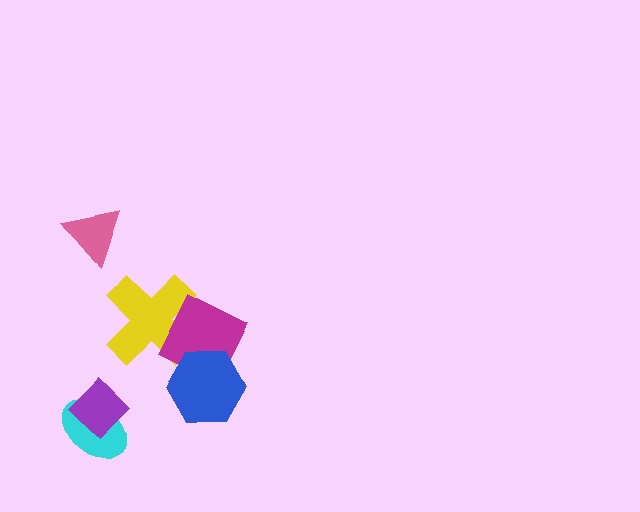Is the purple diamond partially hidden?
No, no other shape covers it.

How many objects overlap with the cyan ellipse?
1 object overlaps with the cyan ellipse.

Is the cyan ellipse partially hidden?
Yes, it is partially covered by another shape.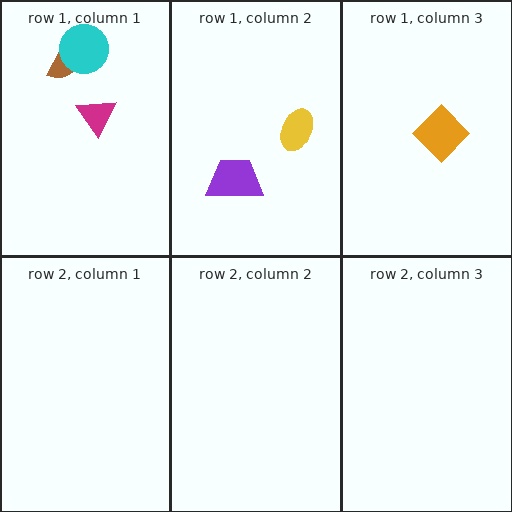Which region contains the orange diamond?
The row 1, column 3 region.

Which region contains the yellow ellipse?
The row 1, column 2 region.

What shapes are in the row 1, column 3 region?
The orange diamond.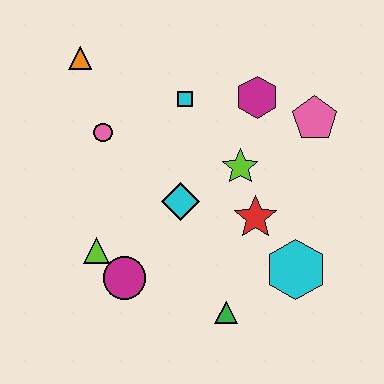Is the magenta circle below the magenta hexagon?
Yes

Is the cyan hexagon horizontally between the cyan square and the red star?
No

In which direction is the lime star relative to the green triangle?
The lime star is above the green triangle.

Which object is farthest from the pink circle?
The cyan hexagon is farthest from the pink circle.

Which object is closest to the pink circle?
The orange triangle is closest to the pink circle.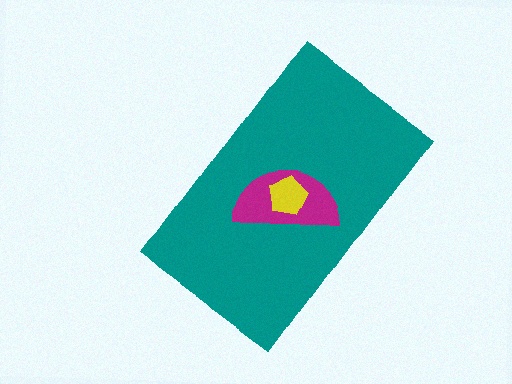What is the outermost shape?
The teal rectangle.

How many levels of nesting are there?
3.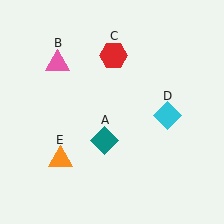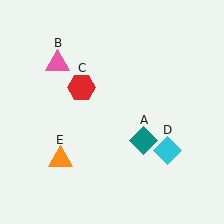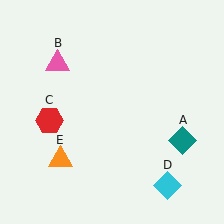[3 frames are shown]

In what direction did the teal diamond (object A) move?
The teal diamond (object A) moved right.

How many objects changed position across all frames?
3 objects changed position: teal diamond (object A), red hexagon (object C), cyan diamond (object D).